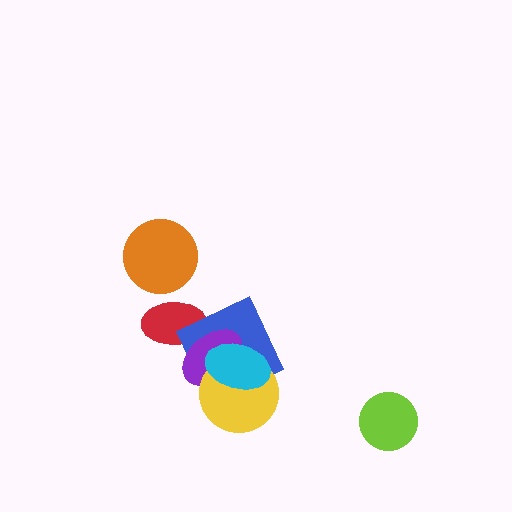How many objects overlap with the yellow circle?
3 objects overlap with the yellow circle.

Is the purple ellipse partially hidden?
Yes, it is partially covered by another shape.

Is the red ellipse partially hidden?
Yes, it is partially covered by another shape.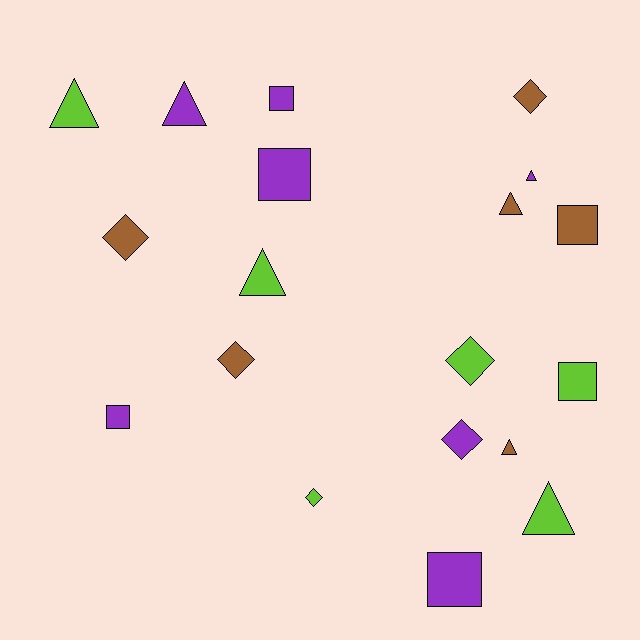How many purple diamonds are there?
There is 1 purple diamond.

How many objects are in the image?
There are 19 objects.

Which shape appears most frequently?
Triangle, with 7 objects.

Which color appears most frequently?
Purple, with 7 objects.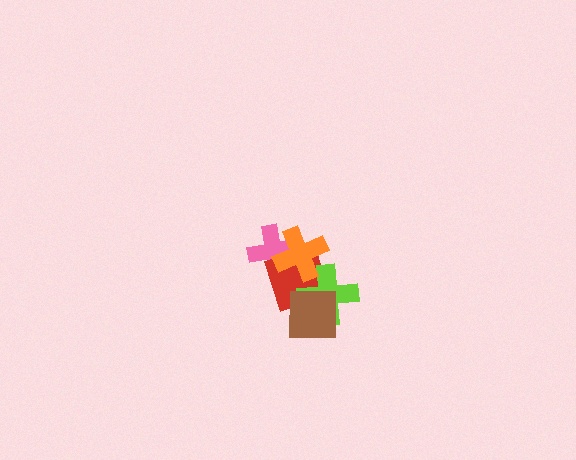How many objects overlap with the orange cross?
3 objects overlap with the orange cross.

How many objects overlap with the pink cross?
2 objects overlap with the pink cross.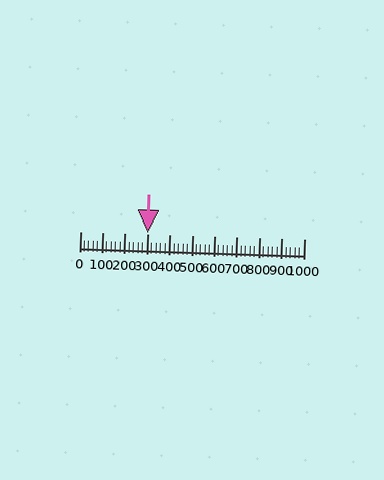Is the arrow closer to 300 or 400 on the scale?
The arrow is closer to 300.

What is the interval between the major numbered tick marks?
The major tick marks are spaced 100 units apart.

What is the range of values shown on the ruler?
The ruler shows values from 0 to 1000.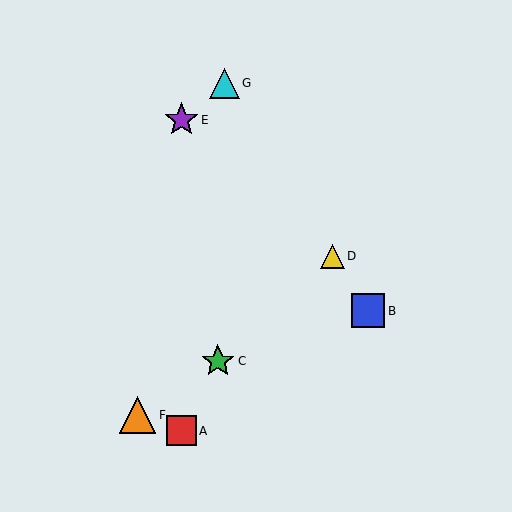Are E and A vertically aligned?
Yes, both are at x≈182.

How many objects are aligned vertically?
2 objects (A, E) are aligned vertically.